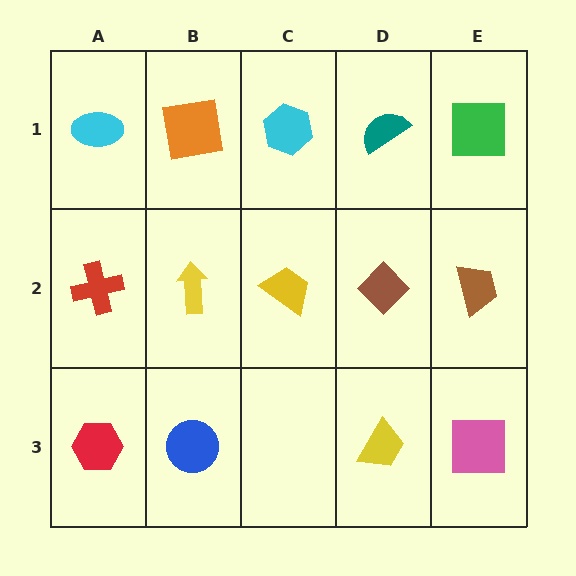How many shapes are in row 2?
5 shapes.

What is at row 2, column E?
A brown trapezoid.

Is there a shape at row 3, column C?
No, that cell is empty.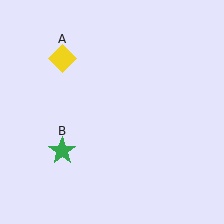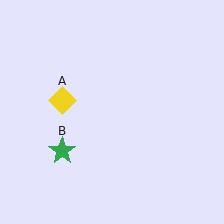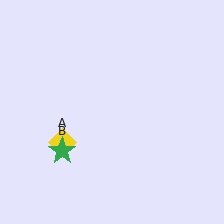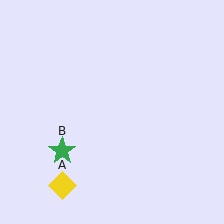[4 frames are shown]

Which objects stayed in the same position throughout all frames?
Green star (object B) remained stationary.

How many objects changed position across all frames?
1 object changed position: yellow diamond (object A).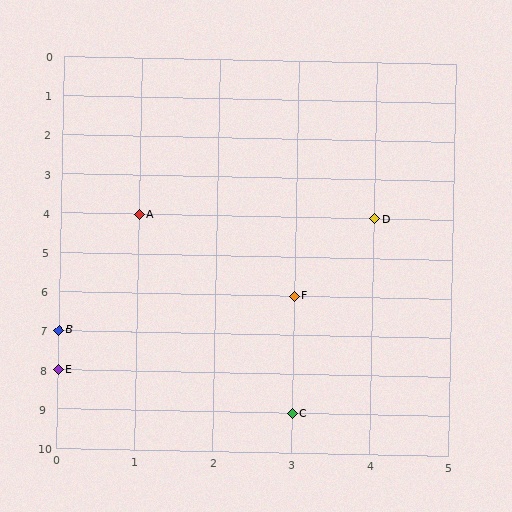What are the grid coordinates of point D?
Point D is at grid coordinates (4, 4).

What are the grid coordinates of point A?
Point A is at grid coordinates (1, 4).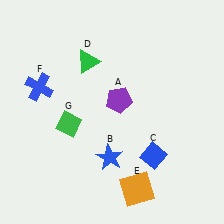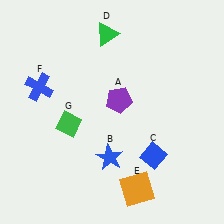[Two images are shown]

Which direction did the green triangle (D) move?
The green triangle (D) moved up.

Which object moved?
The green triangle (D) moved up.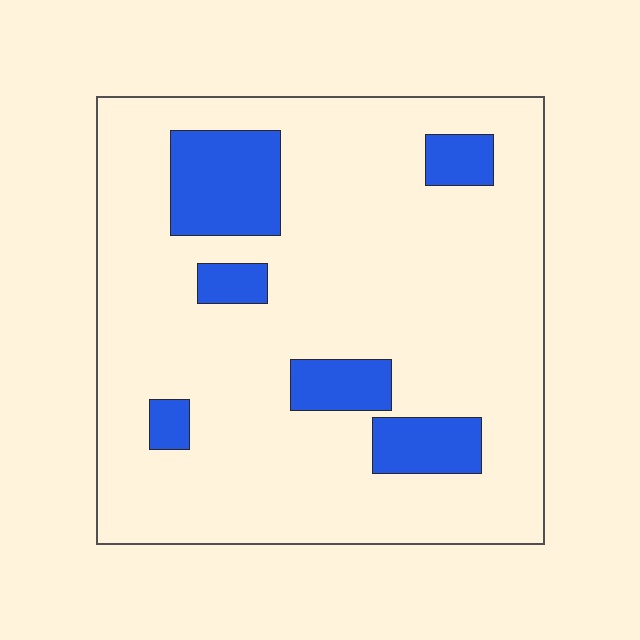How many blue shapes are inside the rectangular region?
6.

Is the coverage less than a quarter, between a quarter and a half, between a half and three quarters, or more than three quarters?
Less than a quarter.